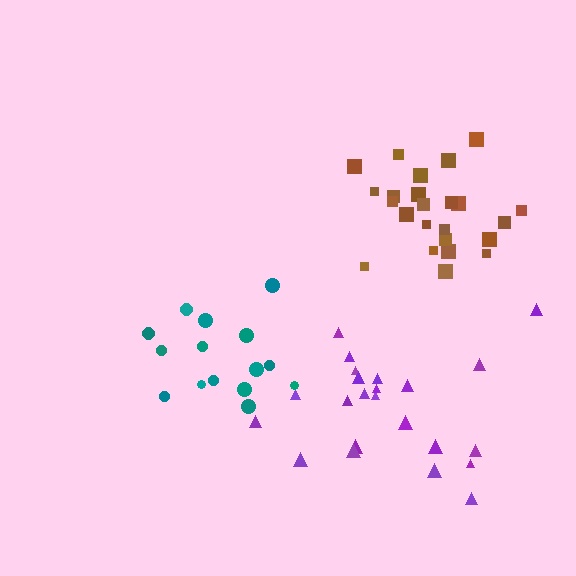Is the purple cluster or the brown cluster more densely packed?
Brown.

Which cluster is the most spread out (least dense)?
Teal.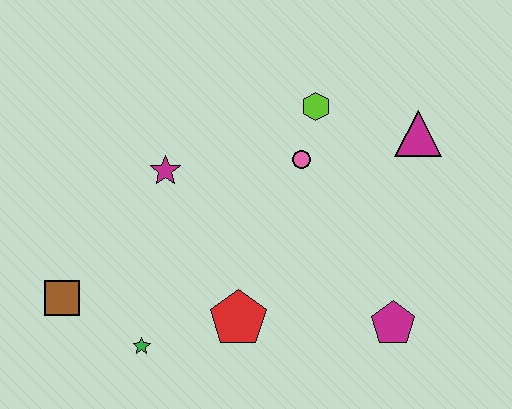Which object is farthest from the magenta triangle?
The brown square is farthest from the magenta triangle.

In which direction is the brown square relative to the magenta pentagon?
The brown square is to the left of the magenta pentagon.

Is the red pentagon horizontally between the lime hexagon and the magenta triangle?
No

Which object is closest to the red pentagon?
The green star is closest to the red pentagon.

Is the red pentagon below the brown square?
Yes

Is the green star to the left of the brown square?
No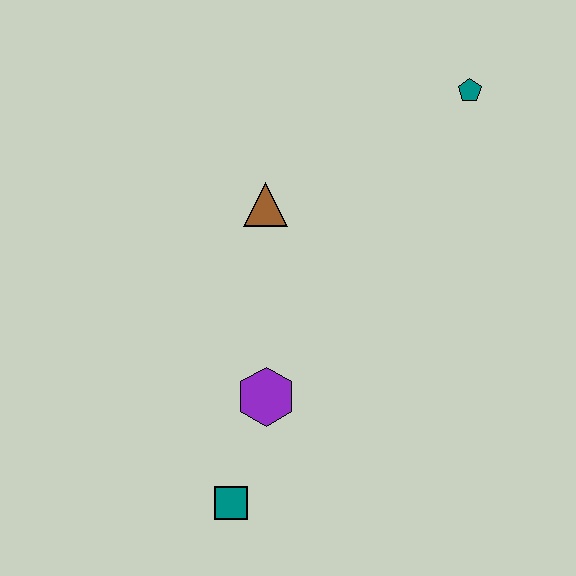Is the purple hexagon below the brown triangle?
Yes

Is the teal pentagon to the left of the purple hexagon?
No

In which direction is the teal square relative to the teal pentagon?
The teal square is below the teal pentagon.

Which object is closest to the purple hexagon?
The teal square is closest to the purple hexagon.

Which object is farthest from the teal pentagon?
The teal square is farthest from the teal pentagon.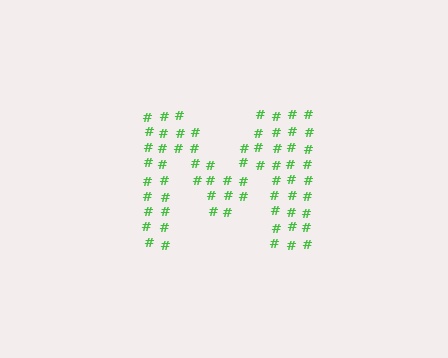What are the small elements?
The small elements are hash symbols.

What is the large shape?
The large shape is the letter M.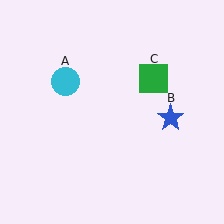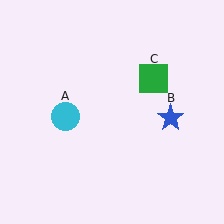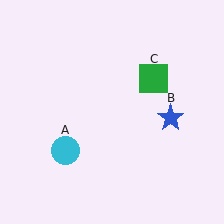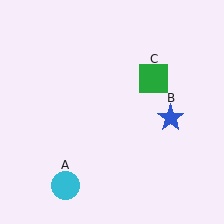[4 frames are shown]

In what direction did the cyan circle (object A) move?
The cyan circle (object A) moved down.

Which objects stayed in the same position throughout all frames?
Blue star (object B) and green square (object C) remained stationary.